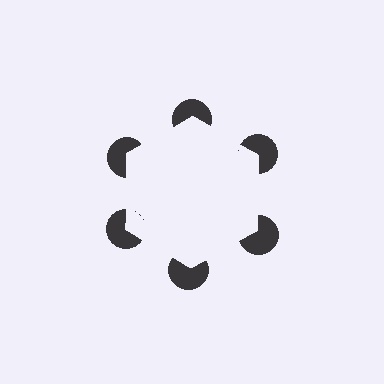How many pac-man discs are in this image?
There are 6 — one at each vertex of the illusory hexagon.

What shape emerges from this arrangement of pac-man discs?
An illusory hexagon — its edges are inferred from the aligned wedge cuts in the pac-man discs, not physically drawn.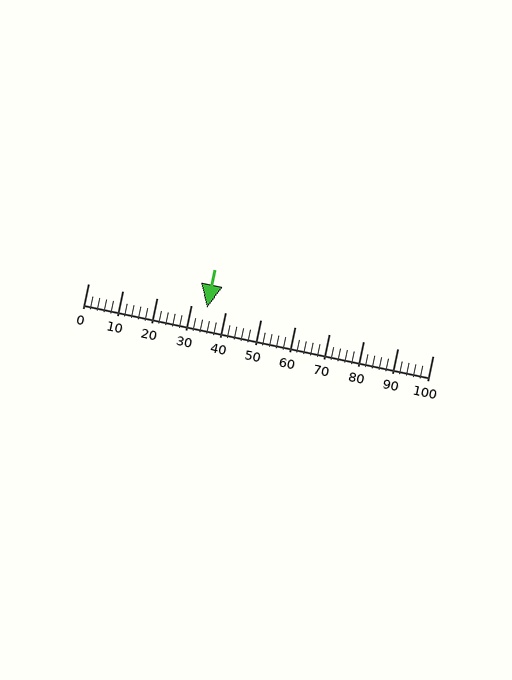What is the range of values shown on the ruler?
The ruler shows values from 0 to 100.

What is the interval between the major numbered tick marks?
The major tick marks are spaced 10 units apart.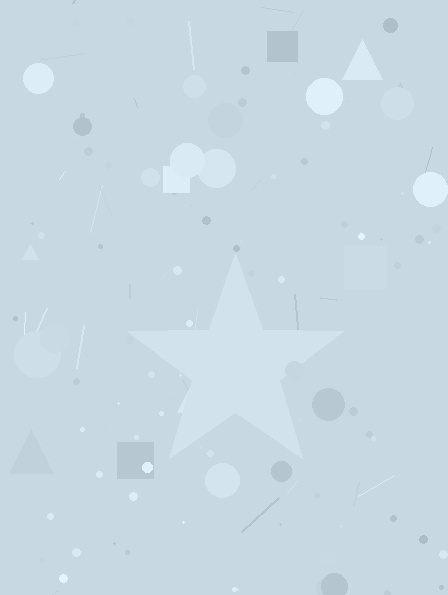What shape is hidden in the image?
A star is hidden in the image.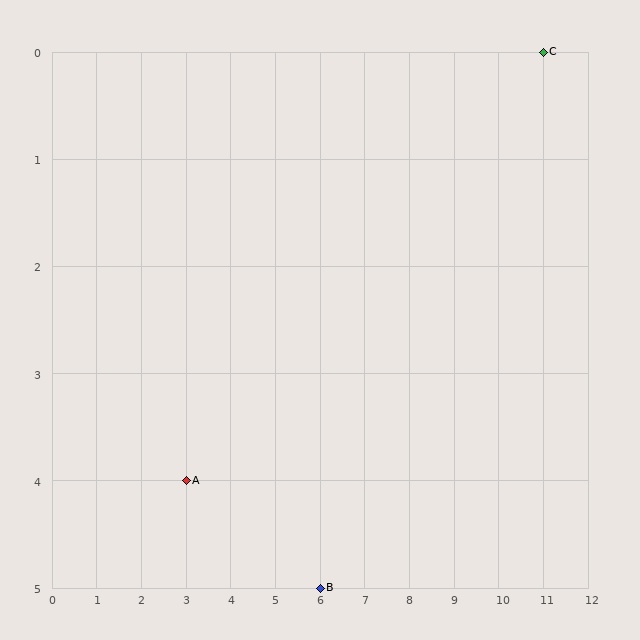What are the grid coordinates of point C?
Point C is at grid coordinates (11, 0).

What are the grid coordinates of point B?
Point B is at grid coordinates (6, 5).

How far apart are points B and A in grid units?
Points B and A are 3 columns and 1 row apart (about 3.2 grid units diagonally).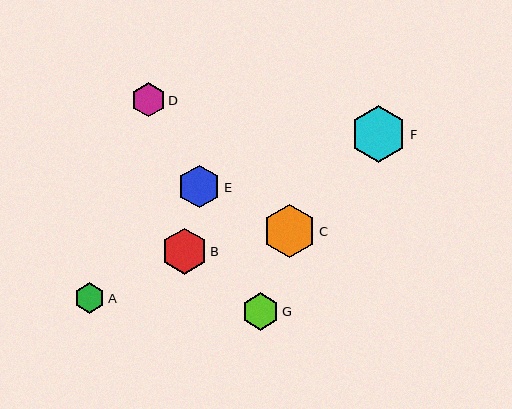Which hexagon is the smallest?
Hexagon A is the smallest with a size of approximately 31 pixels.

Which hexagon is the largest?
Hexagon F is the largest with a size of approximately 56 pixels.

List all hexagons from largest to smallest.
From largest to smallest: F, C, B, E, G, D, A.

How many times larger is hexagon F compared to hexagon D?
Hexagon F is approximately 1.7 times the size of hexagon D.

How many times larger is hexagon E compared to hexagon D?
Hexagon E is approximately 1.3 times the size of hexagon D.